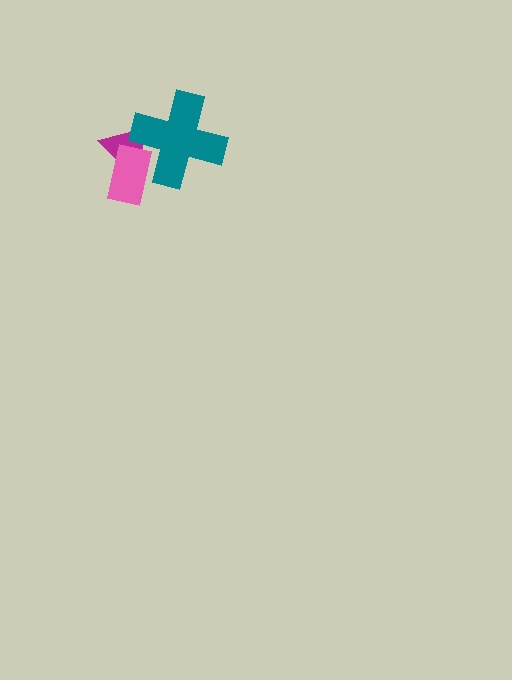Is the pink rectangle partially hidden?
Yes, it is partially covered by another shape.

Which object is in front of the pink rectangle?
The teal cross is in front of the pink rectangle.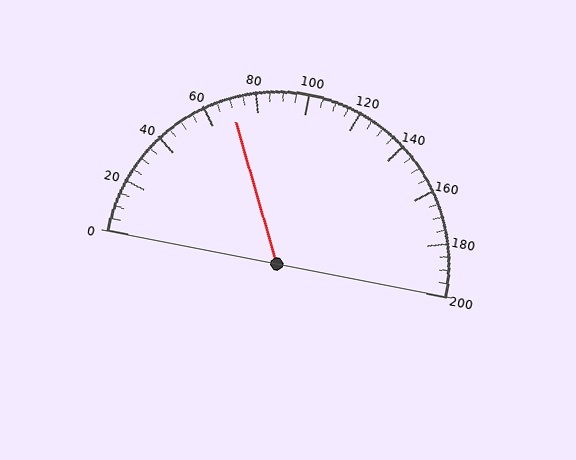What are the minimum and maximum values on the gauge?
The gauge ranges from 0 to 200.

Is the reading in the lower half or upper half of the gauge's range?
The reading is in the lower half of the range (0 to 200).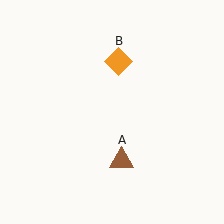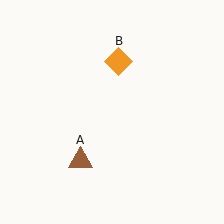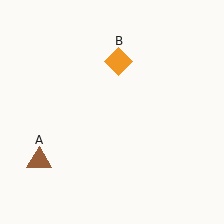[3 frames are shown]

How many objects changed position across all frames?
1 object changed position: brown triangle (object A).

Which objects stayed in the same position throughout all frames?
Orange diamond (object B) remained stationary.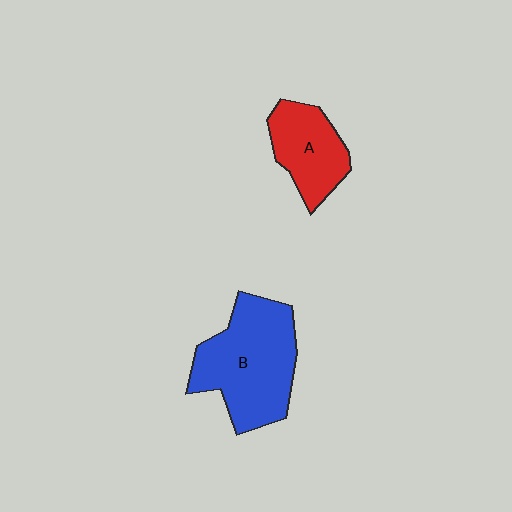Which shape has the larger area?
Shape B (blue).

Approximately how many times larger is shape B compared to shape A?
Approximately 1.8 times.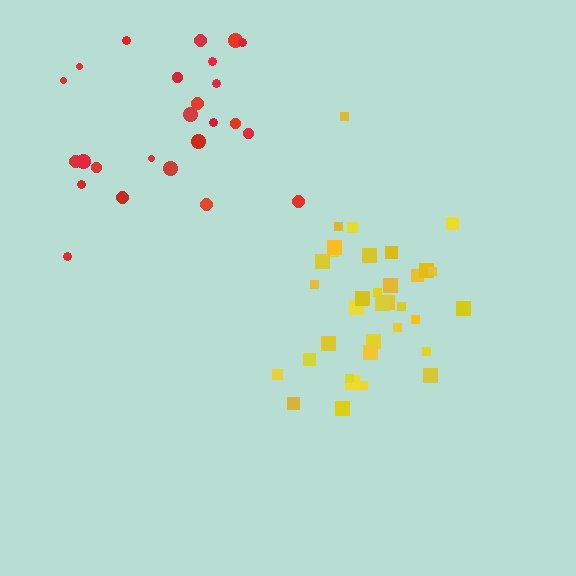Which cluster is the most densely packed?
Yellow.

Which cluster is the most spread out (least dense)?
Red.